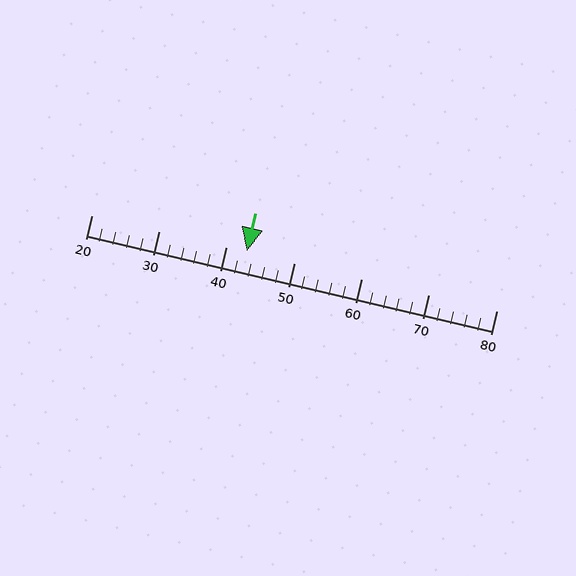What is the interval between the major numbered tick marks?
The major tick marks are spaced 10 units apart.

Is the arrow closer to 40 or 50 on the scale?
The arrow is closer to 40.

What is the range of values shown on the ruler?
The ruler shows values from 20 to 80.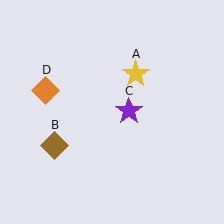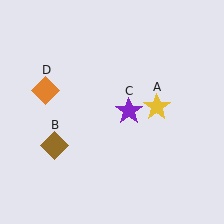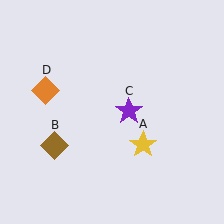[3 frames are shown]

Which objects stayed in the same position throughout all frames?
Brown diamond (object B) and purple star (object C) and orange diamond (object D) remained stationary.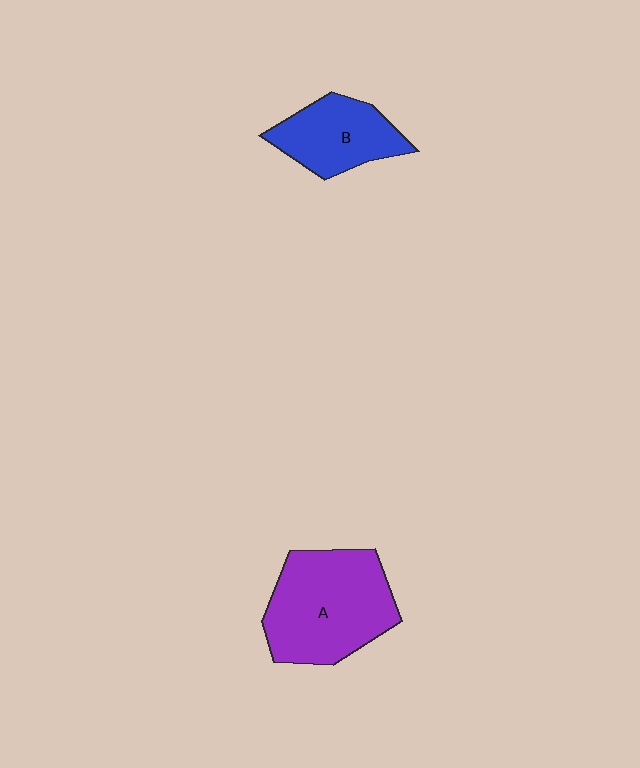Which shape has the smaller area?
Shape B (blue).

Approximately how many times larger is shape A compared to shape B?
Approximately 1.6 times.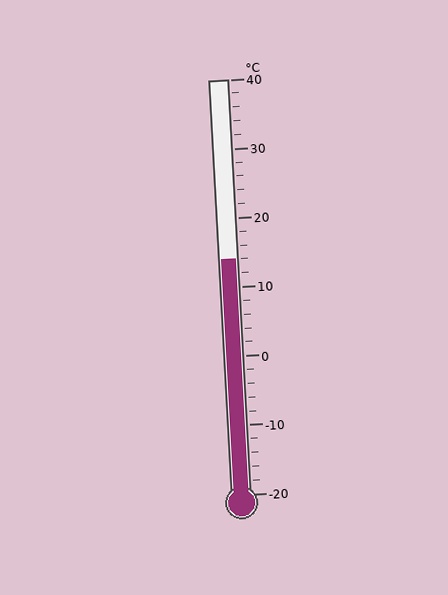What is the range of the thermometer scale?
The thermometer scale ranges from -20°C to 40°C.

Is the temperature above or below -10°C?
The temperature is above -10°C.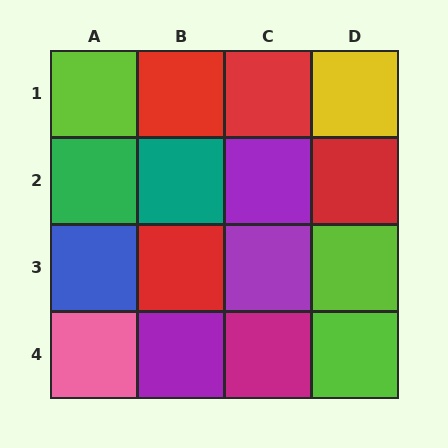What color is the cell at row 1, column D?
Yellow.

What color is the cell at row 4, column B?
Purple.